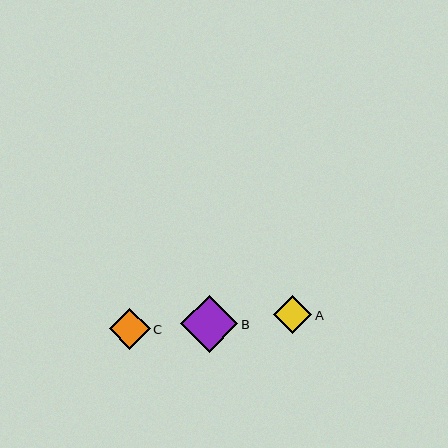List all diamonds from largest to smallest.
From largest to smallest: B, C, A.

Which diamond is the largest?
Diamond B is the largest with a size of approximately 57 pixels.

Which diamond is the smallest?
Diamond A is the smallest with a size of approximately 38 pixels.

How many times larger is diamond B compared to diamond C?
Diamond B is approximately 1.4 times the size of diamond C.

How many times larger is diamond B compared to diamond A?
Diamond B is approximately 1.5 times the size of diamond A.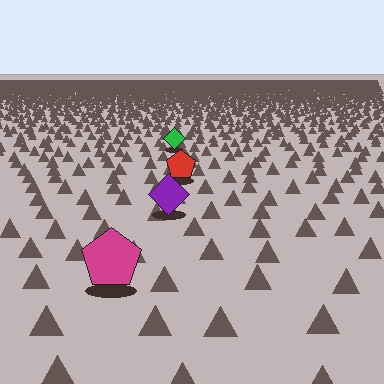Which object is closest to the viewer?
The magenta pentagon is closest. The texture marks near it are larger and more spread out.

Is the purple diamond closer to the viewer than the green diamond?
Yes. The purple diamond is closer — you can tell from the texture gradient: the ground texture is coarser near it.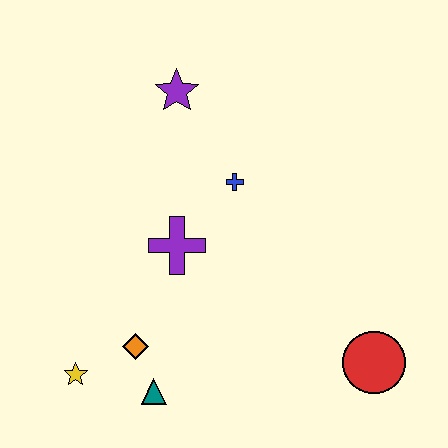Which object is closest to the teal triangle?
The orange diamond is closest to the teal triangle.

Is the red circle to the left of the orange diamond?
No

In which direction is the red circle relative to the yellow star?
The red circle is to the right of the yellow star.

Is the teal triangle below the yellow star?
Yes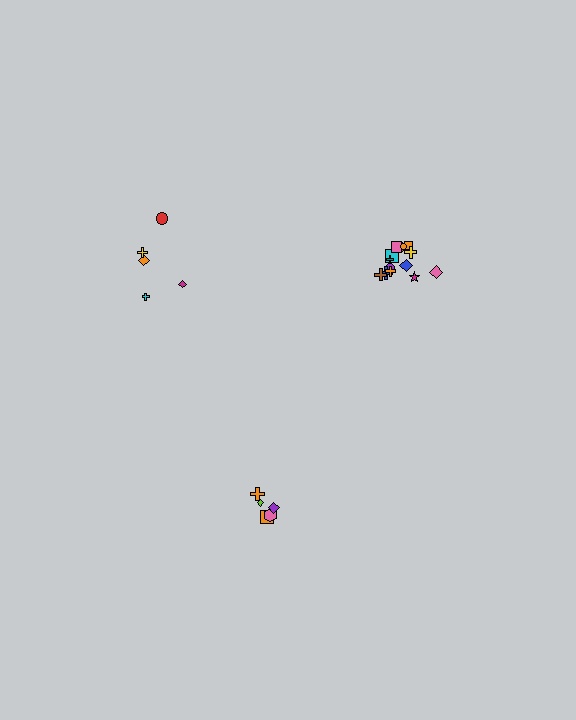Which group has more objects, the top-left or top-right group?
The top-right group.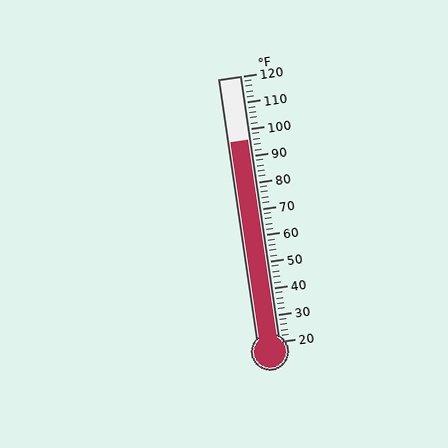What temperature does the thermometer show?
The thermometer shows approximately 96°F.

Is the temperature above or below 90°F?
The temperature is above 90°F.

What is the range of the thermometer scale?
The thermometer scale ranges from 20°F to 120°F.